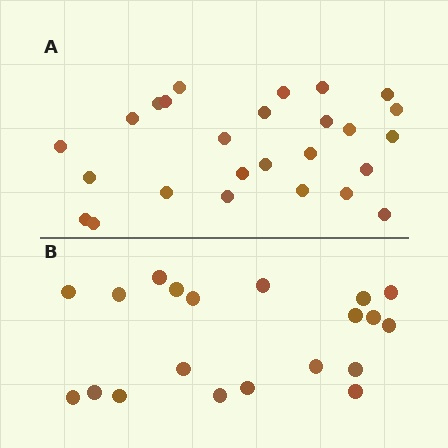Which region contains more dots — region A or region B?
Region A (the top region) has more dots.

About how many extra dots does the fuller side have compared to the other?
Region A has about 6 more dots than region B.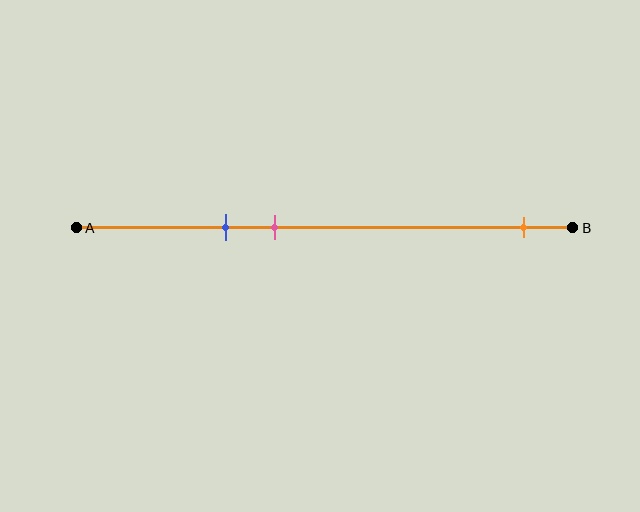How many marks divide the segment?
There are 3 marks dividing the segment.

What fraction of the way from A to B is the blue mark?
The blue mark is approximately 30% (0.3) of the way from A to B.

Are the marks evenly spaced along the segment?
No, the marks are not evenly spaced.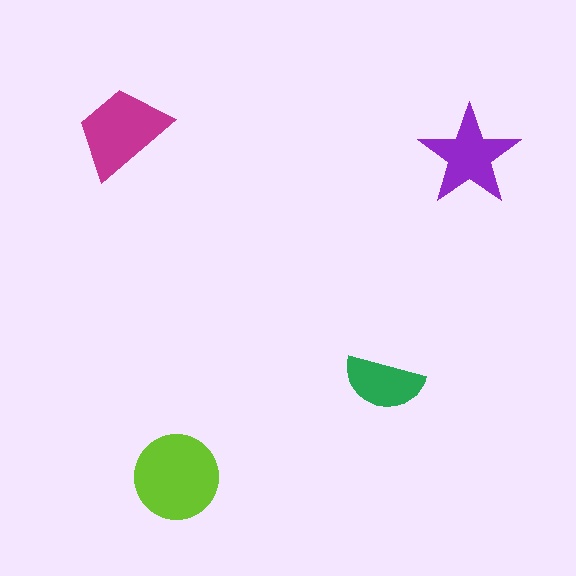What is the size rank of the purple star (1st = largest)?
3rd.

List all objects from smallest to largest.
The green semicircle, the purple star, the magenta trapezoid, the lime circle.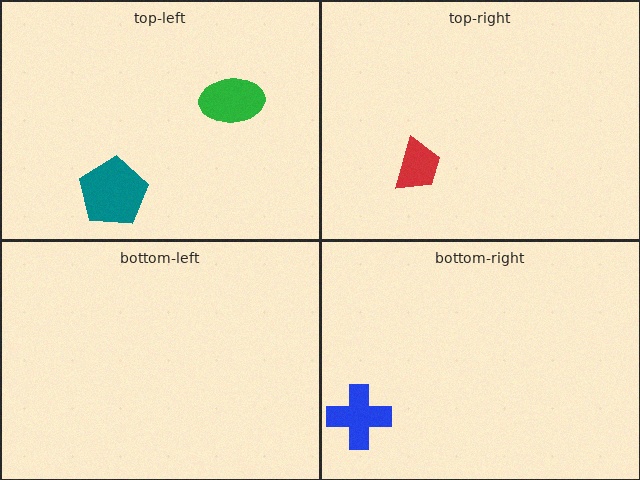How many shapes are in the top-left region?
2.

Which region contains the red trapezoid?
The top-right region.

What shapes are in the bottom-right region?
The blue cross.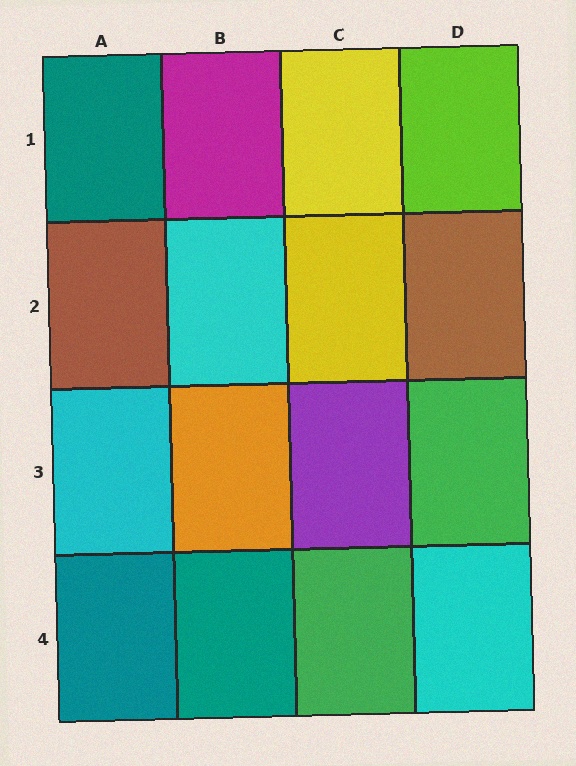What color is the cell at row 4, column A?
Teal.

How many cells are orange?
1 cell is orange.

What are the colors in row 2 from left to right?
Brown, cyan, yellow, brown.